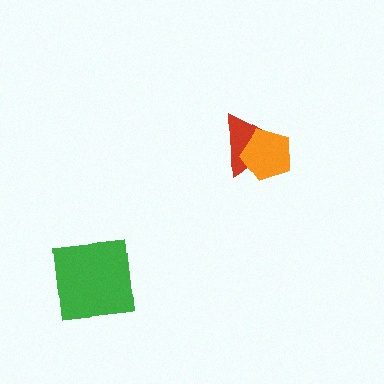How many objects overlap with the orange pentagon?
1 object overlaps with the orange pentagon.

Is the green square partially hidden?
No, no other shape covers it.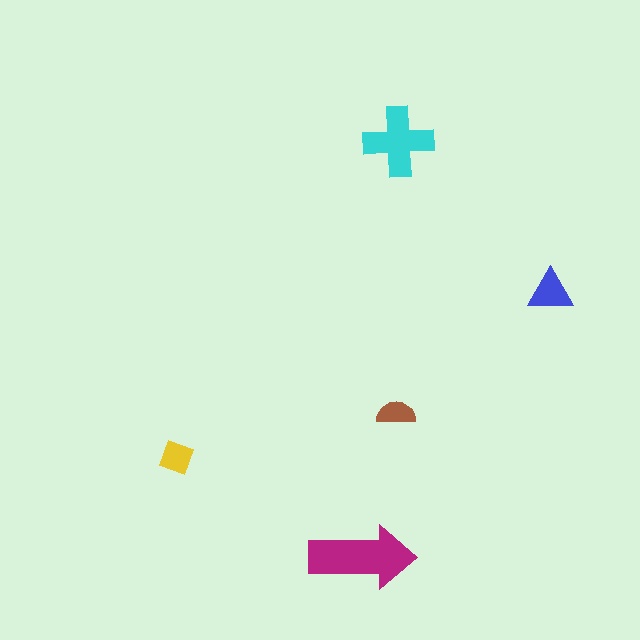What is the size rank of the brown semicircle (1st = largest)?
5th.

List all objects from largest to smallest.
The magenta arrow, the cyan cross, the blue triangle, the yellow diamond, the brown semicircle.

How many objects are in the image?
There are 5 objects in the image.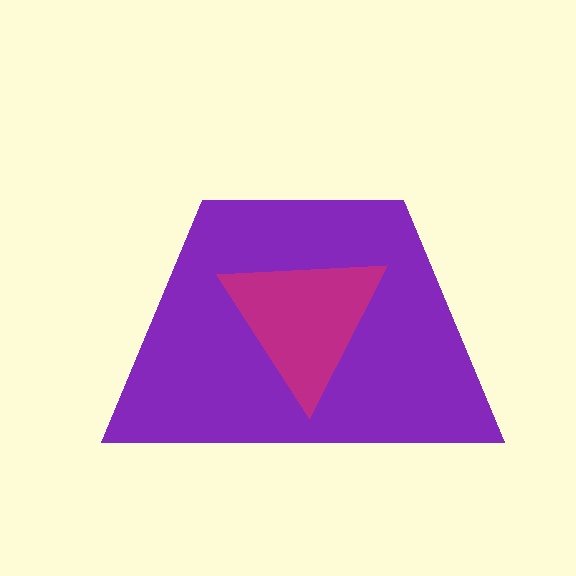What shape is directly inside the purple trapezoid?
The magenta triangle.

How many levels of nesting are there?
2.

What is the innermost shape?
The magenta triangle.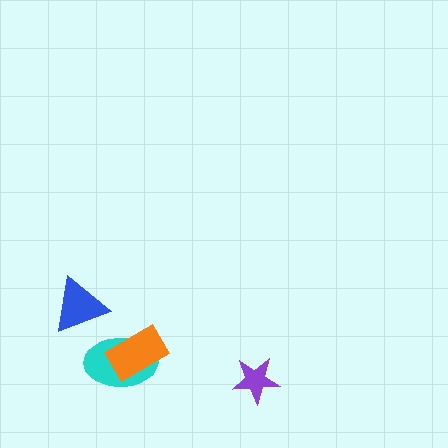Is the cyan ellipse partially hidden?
Yes, it is partially covered by another shape.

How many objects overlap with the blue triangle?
0 objects overlap with the blue triangle.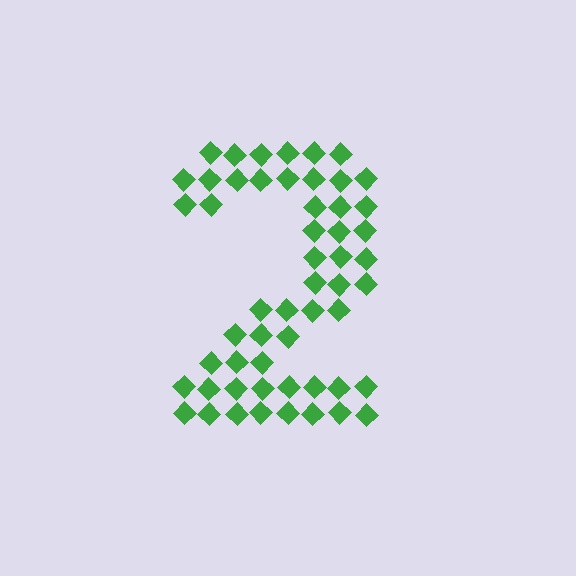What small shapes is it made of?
It is made of small diamonds.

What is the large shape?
The large shape is the digit 2.